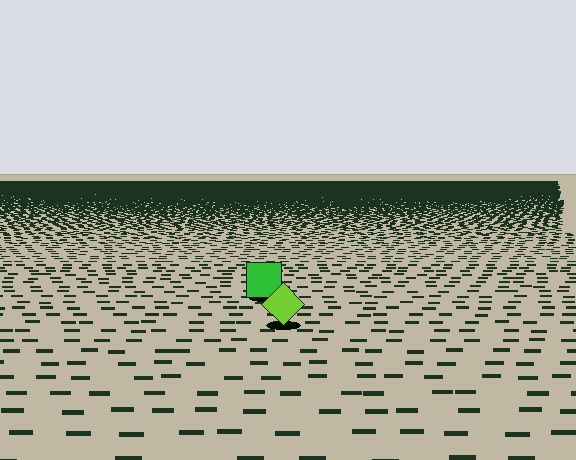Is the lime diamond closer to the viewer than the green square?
Yes. The lime diamond is closer — you can tell from the texture gradient: the ground texture is coarser near it.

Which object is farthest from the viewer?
The green square is farthest from the viewer. It appears smaller and the ground texture around it is denser.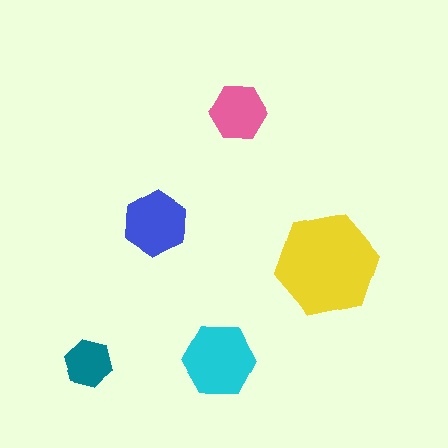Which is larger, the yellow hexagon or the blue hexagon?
The yellow one.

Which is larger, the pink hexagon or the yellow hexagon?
The yellow one.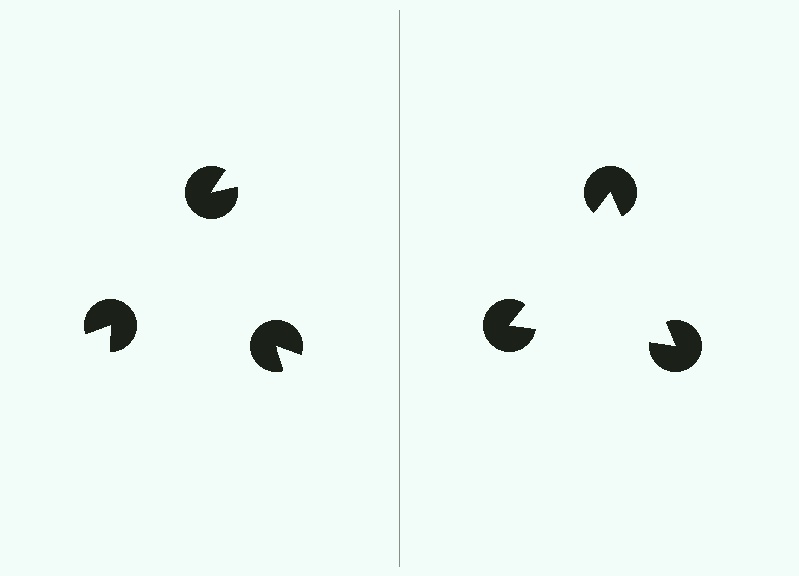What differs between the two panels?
The pac-man discs are positioned identically on both sides; only the wedge orientations differ. On the right they align to a triangle; on the left they are misaligned.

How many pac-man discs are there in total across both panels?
6 — 3 on each side.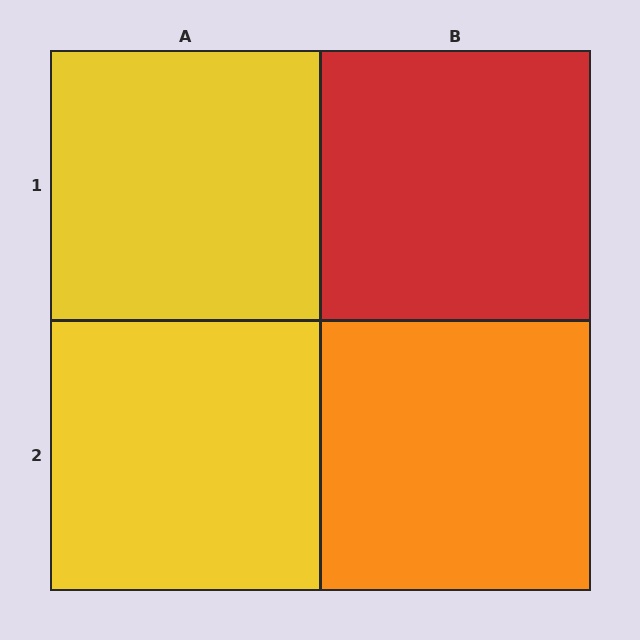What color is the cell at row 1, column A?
Yellow.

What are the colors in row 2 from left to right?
Yellow, orange.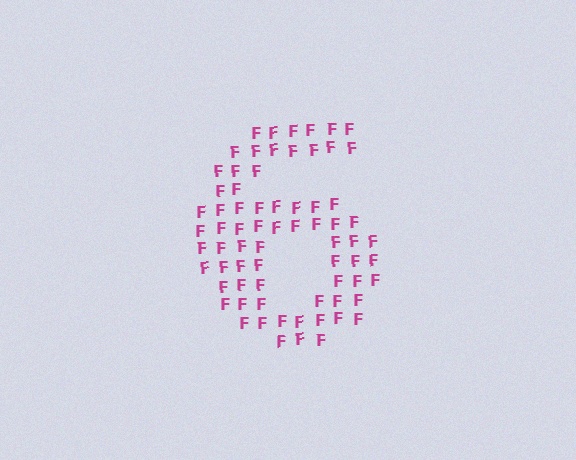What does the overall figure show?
The overall figure shows the digit 6.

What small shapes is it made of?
It is made of small letter F's.